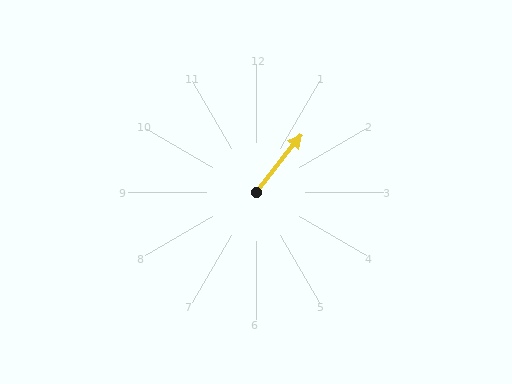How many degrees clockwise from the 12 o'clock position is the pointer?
Approximately 38 degrees.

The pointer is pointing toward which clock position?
Roughly 1 o'clock.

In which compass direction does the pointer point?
Northeast.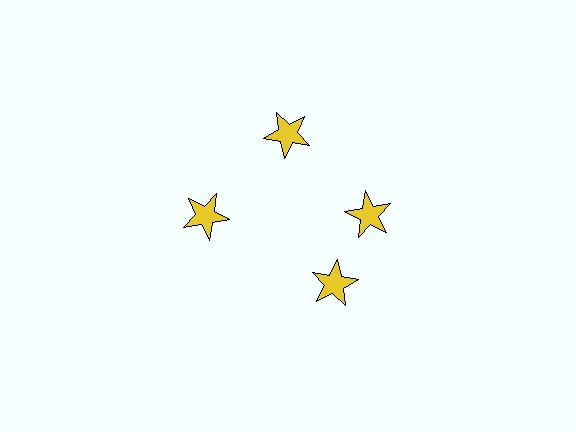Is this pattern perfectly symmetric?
No. The 4 yellow stars are arranged in a ring, but one element near the 6 o'clock position is rotated out of alignment along the ring, breaking the 4-fold rotational symmetry.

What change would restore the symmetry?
The symmetry would be restored by rotating it back into even spacing with its neighbors so that all 4 stars sit at equal angles and equal distance from the center.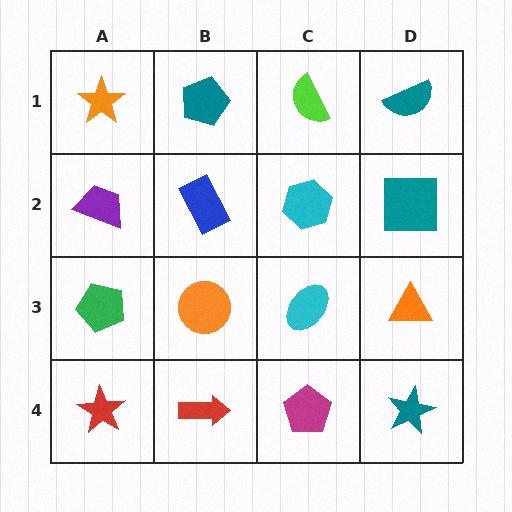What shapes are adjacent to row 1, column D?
A teal square (row 2, column D), a lime semicircle (row 1, column C).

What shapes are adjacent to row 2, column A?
An orange star (row 1, column A), a green pentagon (row 3, column A), a blue rectangle (row 2, column B).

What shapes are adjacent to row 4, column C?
A cyan ellipse (row 3, column C), a red arrow (row 4, column B), a teal star (row 4, column D).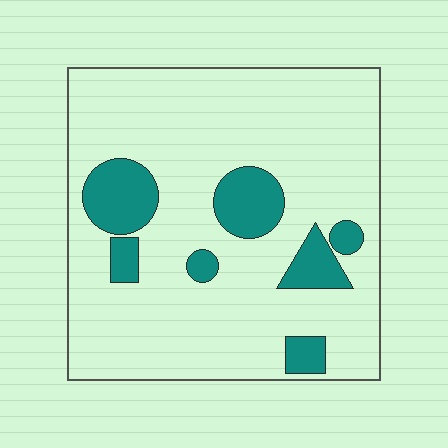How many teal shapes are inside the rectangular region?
7.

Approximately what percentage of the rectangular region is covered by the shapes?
Approximately 15%.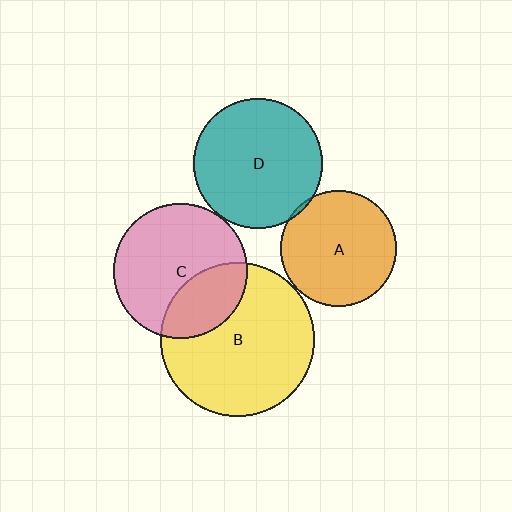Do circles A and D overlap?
Yes.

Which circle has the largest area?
Circle B (yellow).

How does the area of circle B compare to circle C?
Approximately 1.3 times.